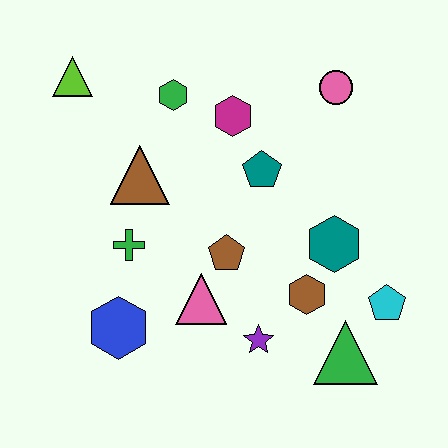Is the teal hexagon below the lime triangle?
Yes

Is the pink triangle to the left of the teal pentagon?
Yes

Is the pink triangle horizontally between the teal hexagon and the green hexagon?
Yes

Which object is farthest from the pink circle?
The blue hexagon is farthest from the pink circle.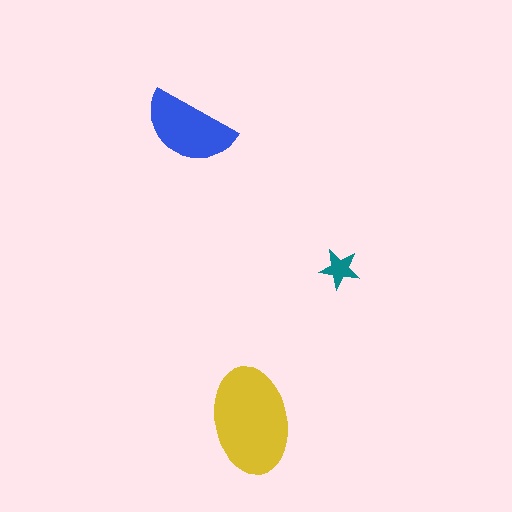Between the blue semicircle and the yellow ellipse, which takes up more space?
The yellow ellipse.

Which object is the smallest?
The teal star.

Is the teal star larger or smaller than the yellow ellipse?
Smaller.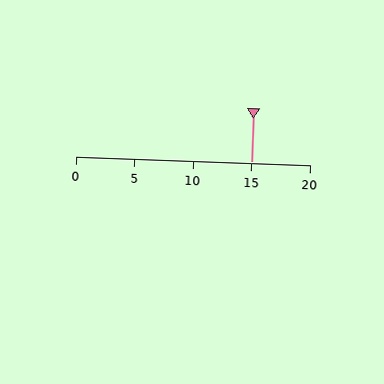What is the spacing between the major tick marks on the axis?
The major ticks are spaced 5 apart.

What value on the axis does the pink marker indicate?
The marker indicates approximately 15.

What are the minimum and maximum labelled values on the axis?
The axis runs from 0 to 20.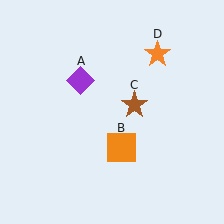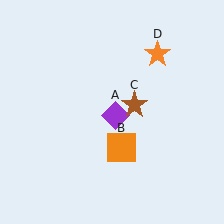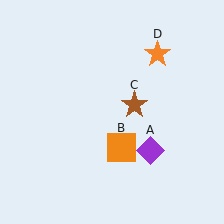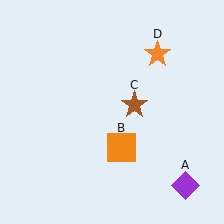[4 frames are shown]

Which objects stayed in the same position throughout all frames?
Orange square (object B) and brown star (object C) and orange star (object D) remained stationary.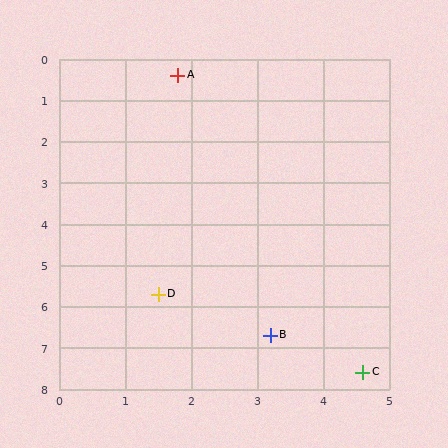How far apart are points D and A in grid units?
Points D and A are about 5.3 grid units apart.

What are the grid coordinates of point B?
Point B is at approximately (3.2, 6.7).